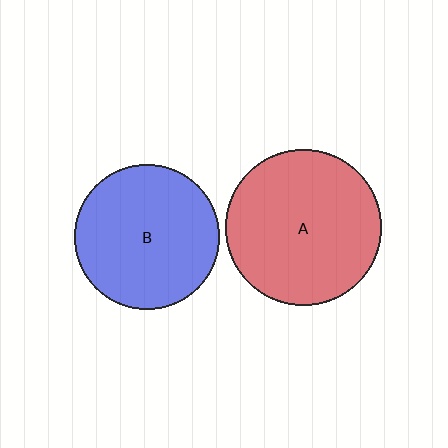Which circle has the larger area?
Circle A (red).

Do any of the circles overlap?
No, none of the circles overlap.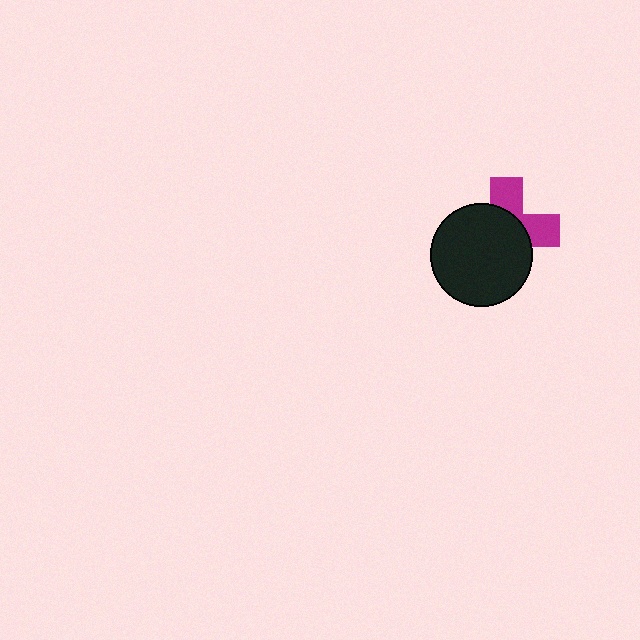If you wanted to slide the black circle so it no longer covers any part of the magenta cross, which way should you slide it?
Slide it toward the lower-left — that is the most direct way to separate the two shapes.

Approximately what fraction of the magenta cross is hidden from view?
Roughly 63% of the magenta cross is hidden behind the black circle.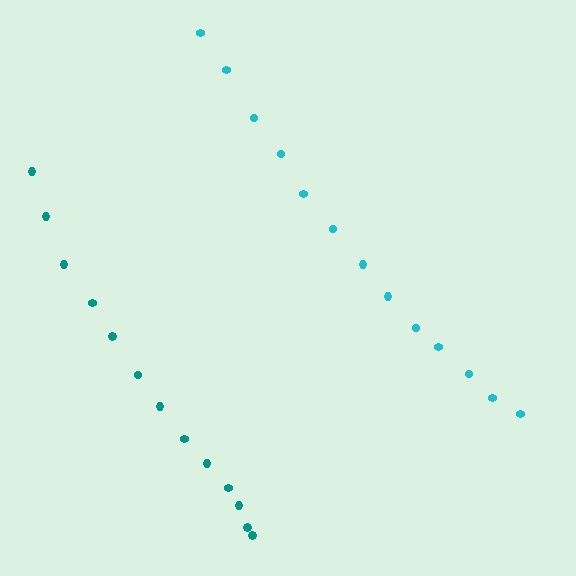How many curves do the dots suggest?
There are 2 distinct paths.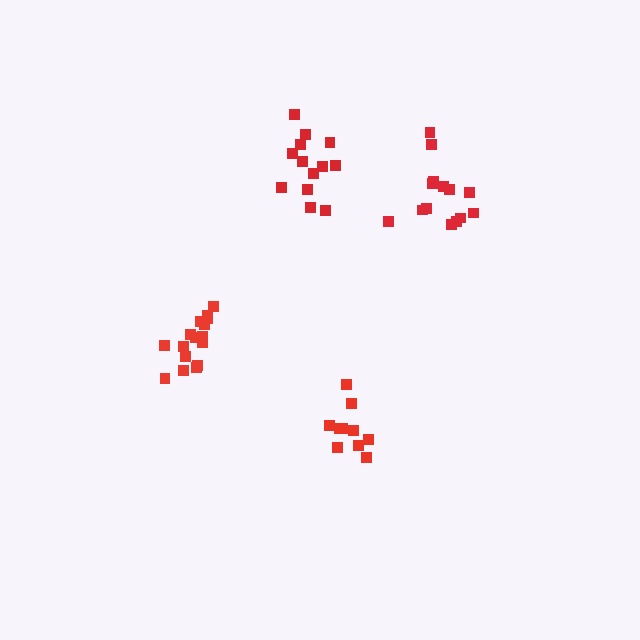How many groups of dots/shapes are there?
There are 4 groups.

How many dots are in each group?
Group 1: 10 dots, Group 2: 13 dots, Group 3: 15 dots, Group 4: 16 dots (54 total).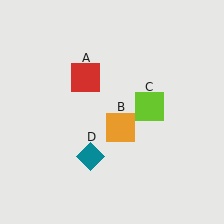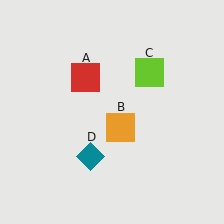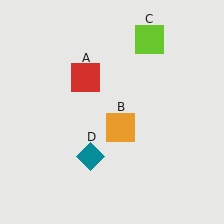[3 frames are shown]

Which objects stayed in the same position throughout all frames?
Red square (object A) and orange square (object B) and teal diamond (object D) remained stationary.